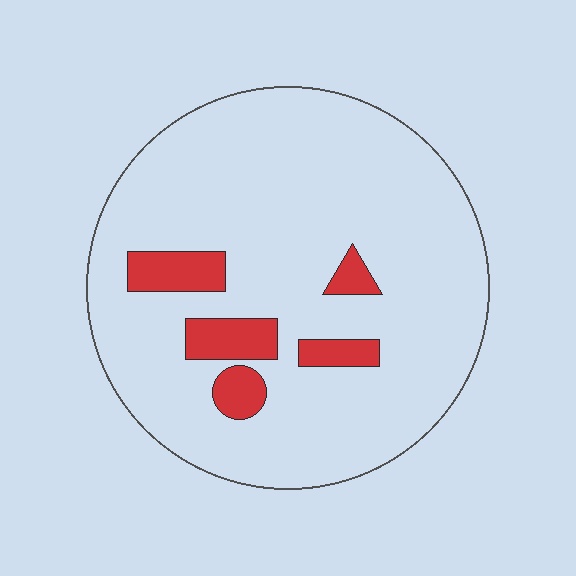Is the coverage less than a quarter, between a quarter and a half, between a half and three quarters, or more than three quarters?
Less than a quarter.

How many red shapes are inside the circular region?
5.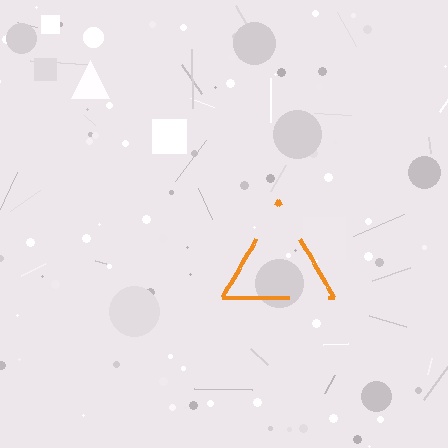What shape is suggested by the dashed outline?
The dashed outline suggests a triangle.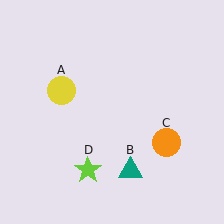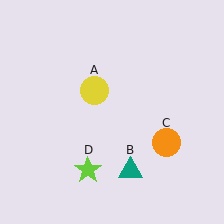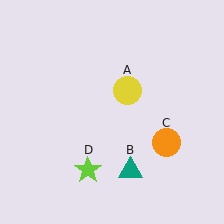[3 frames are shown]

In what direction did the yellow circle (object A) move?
The yellow circle (object A) moved right.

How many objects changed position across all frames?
1 object changed position: yellow circle (object A).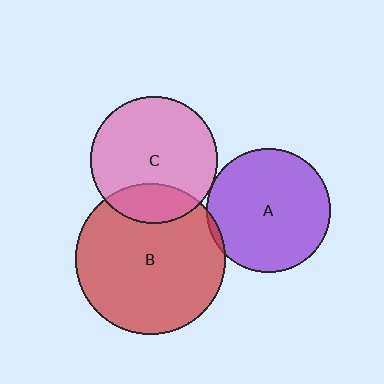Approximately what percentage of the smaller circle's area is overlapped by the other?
Approximately 5%.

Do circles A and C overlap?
Yes.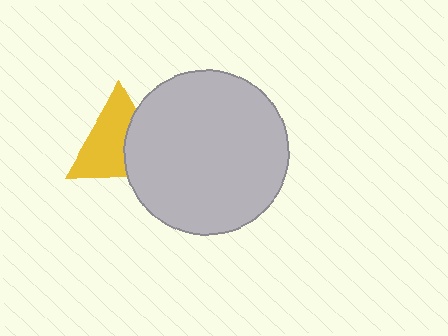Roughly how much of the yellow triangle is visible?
About half of it is visible (roughly 62%).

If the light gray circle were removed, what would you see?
You would see the complete yellow triangle.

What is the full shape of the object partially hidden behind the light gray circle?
The partially hidden object is a yellow triangle.